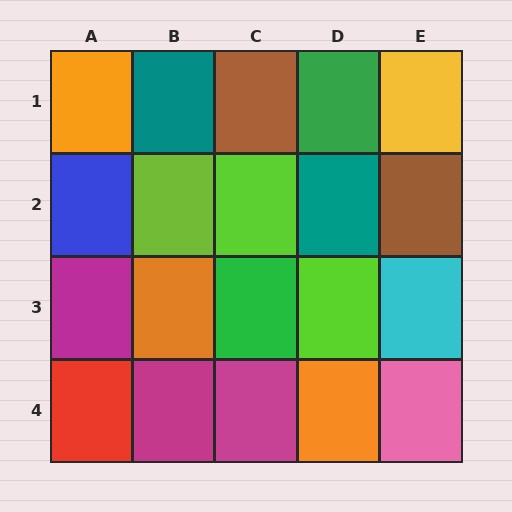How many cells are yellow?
1 cell is yellow.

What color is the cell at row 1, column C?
Brown.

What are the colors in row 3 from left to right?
Magenta, orange, green, lime, cyan.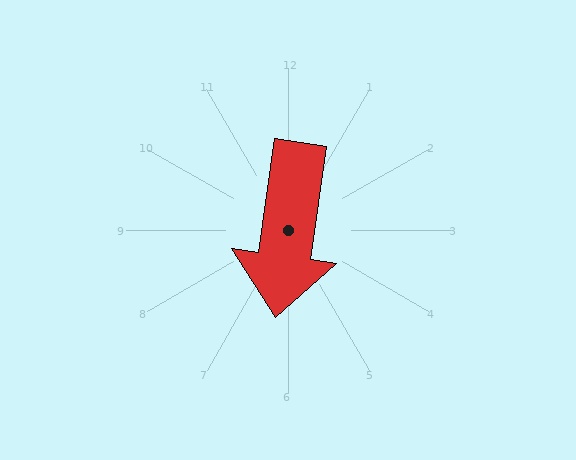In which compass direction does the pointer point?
South.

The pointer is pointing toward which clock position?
Roughly 6 o'clock.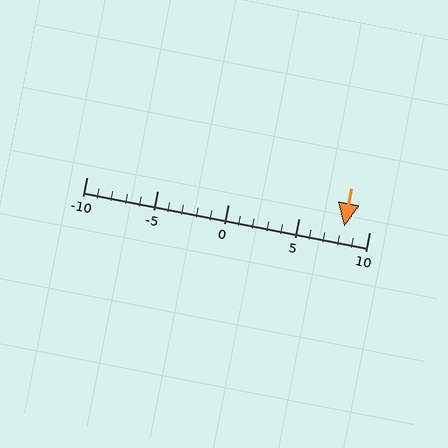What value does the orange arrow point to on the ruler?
The orange arrow points to approximately 8.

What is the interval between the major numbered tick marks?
The major tick marks are spaced 5 units apart.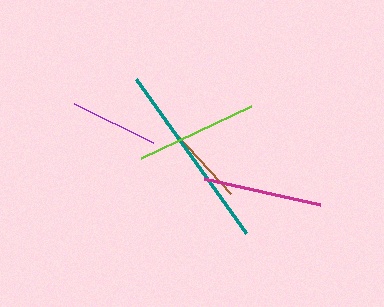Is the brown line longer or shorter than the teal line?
The teal line is longer than the brown line.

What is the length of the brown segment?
The brown segment is approximately 95 pixels long.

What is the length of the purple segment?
The purple segment is approximately 88 pixels long.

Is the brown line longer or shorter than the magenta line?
The magenta line is longer than the brown line.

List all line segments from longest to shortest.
From longest to shortest: teal, lime, magenta, brown, purple.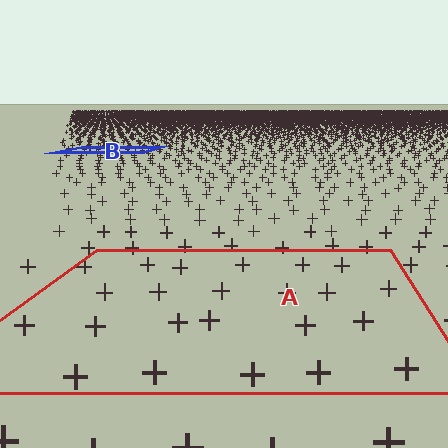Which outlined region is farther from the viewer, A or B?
Region B is farther from the viewer — the texture elements inside it appear smaller and more densely packed.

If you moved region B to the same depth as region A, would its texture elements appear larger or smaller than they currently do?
They would appear larger. At a closer depth, the same texture elements are projected at a bigger on-screen size.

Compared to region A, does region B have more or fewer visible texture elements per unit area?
Region B has more texture elements per unit area — they are packed more densely because it is farther away.